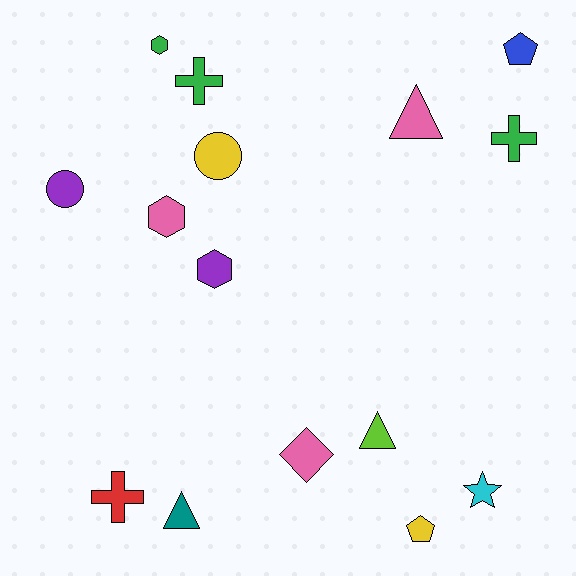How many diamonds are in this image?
There is 1 diamond.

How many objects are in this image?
There are 15 objects.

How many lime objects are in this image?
There is 1 lime object.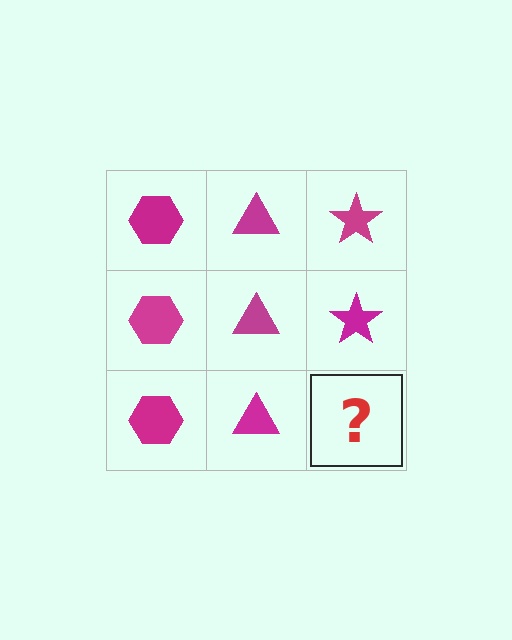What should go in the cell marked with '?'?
The missing cell should contain a magenta star.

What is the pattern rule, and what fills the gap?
The rule is that each column has a consistent shape. The gap should be filled with a magenta star.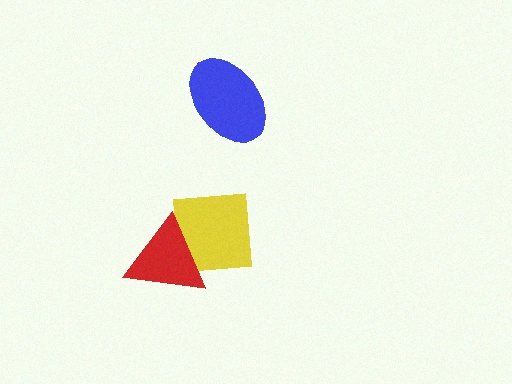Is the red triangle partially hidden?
No, no other shape covers it.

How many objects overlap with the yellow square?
1 object overlaps with the yellow square.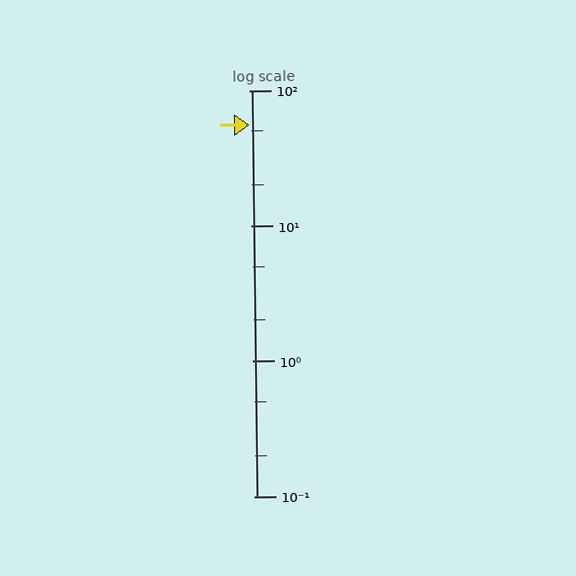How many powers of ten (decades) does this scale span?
The scale spans 3 decades, from 0.1 to 100.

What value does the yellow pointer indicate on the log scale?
The pointer indicates approximately 56.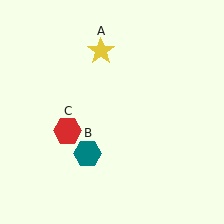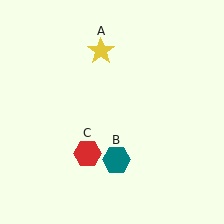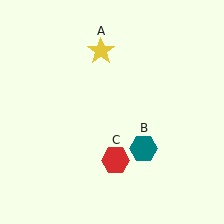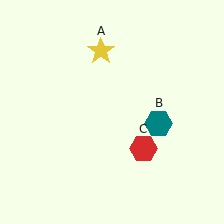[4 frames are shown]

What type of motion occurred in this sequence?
The teal hexagon (object B), red hexagon (object C) rotated counterclockwise around the center of the scene.